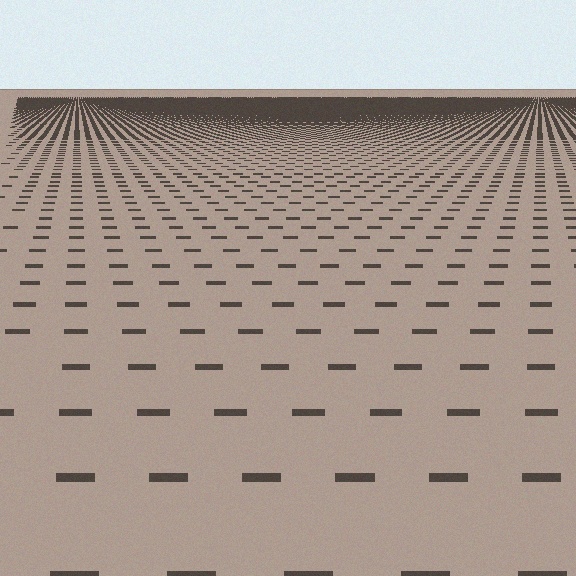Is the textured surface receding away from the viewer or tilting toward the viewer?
The surface is receding away from the viewer. Texture elements get smaller and denser toward the top.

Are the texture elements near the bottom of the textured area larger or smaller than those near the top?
Larger. Near the bottom, elements are closer to the viewer and appear at a bigger on-screen size.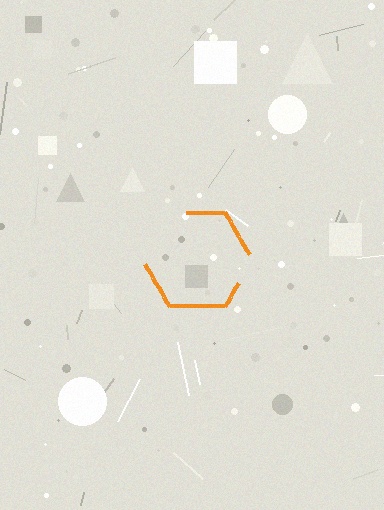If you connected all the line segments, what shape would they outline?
They would outline a hexagon.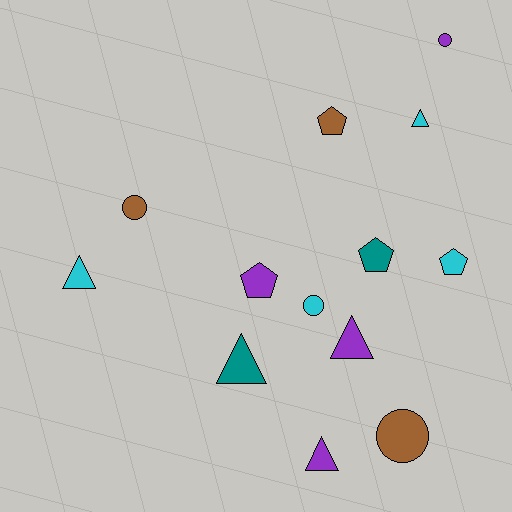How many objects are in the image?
There are 13 objects.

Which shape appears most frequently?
Triangle, with 5 objects.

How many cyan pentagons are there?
There is 1 cyan pentagon.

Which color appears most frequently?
Cyan, with 4 objects.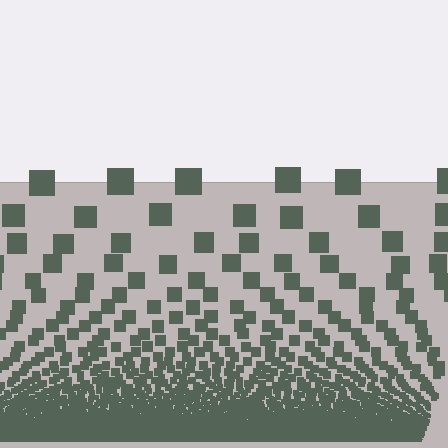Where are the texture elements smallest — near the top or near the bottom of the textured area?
Near the bottom.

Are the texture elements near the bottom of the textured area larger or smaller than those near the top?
Smaller. The gradient is inverted — elements near the bottom are smaller and denser.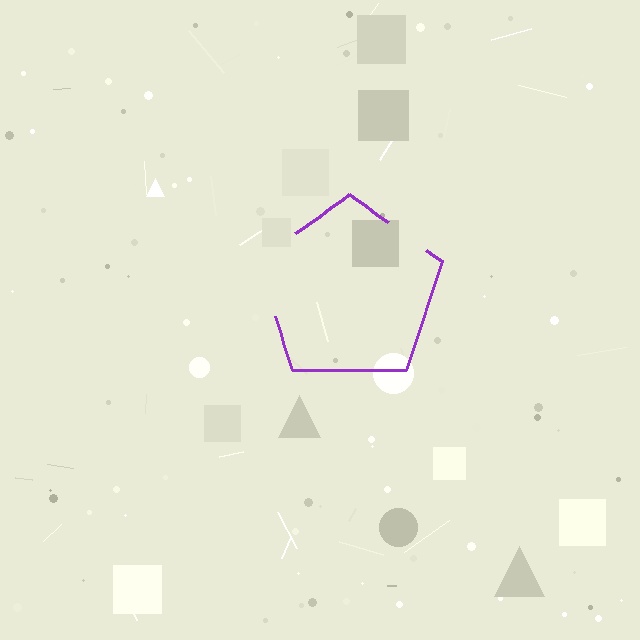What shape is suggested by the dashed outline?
The dashed outline suggests a pentagon.